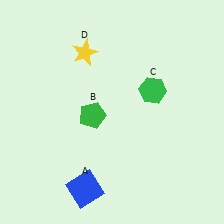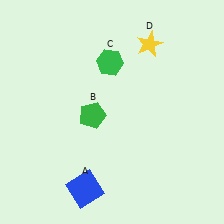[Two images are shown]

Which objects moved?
The objects that moved are: the green hexagon (C), the yellow star (D).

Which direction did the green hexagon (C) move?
The green hexagon (C) moved left.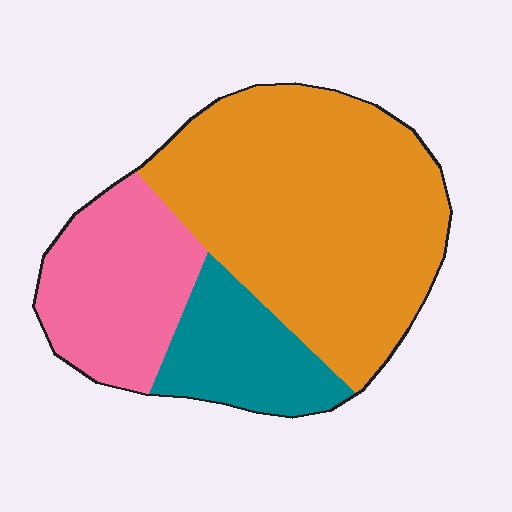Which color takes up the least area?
Teal, at roughly 15%.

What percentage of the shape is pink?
Pink covers roughly 25% of the shape.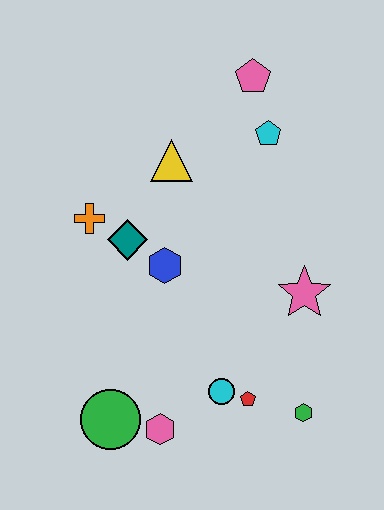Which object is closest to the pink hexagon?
The green circle is closest to the pink hexagon.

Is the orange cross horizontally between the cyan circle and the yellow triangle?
No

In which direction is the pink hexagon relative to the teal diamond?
The pink hexagon is below the teal diamond.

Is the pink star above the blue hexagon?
No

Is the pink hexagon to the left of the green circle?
No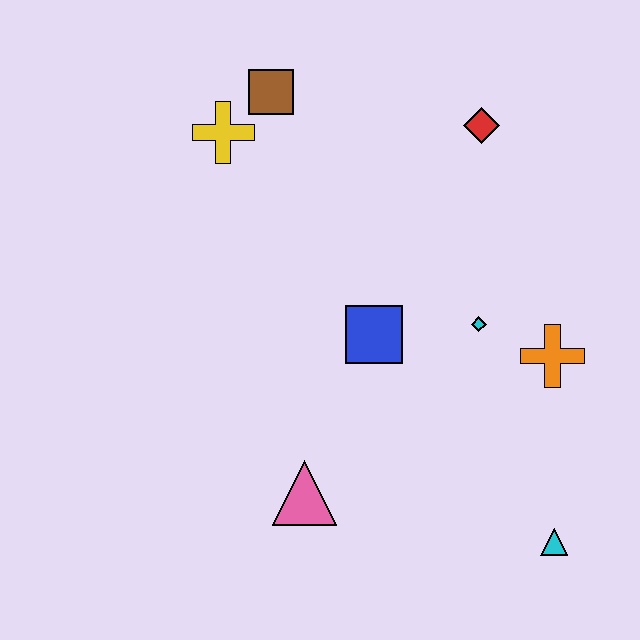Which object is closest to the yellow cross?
The brown square is closest to the yellow cross.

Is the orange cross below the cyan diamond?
Yes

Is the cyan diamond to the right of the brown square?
Yes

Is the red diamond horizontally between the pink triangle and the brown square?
No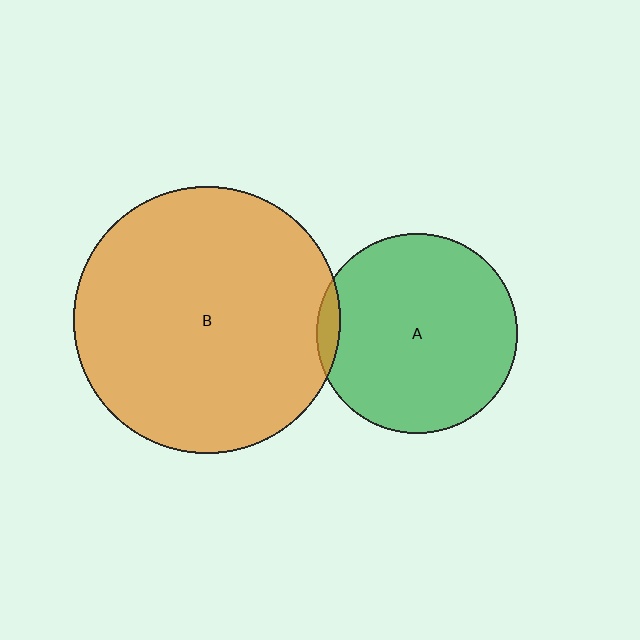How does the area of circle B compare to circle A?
Approximately 1.8 times.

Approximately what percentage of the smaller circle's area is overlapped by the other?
Approximately 5%.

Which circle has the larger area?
Circle B (orange).